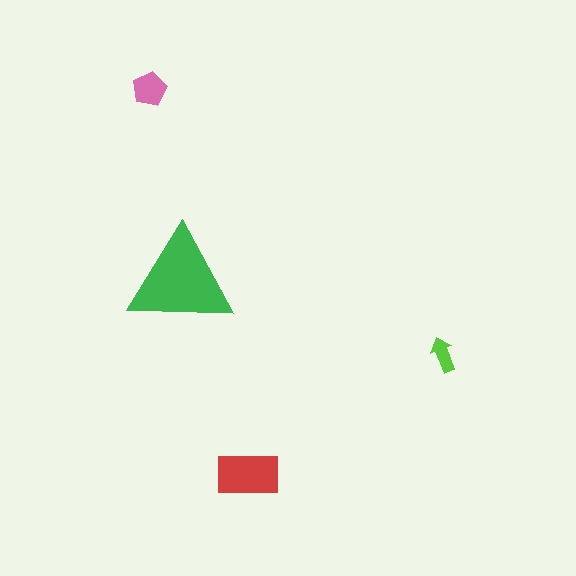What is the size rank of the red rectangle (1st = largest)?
2nd.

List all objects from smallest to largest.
The lime arrow, the pink pentagon, the red rectangle, the green triangle.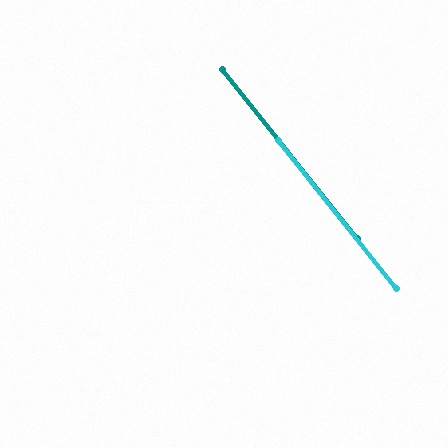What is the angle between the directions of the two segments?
Approximately 0 degrees.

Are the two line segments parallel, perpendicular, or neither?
Parallel — their directions differ by only 0.2°.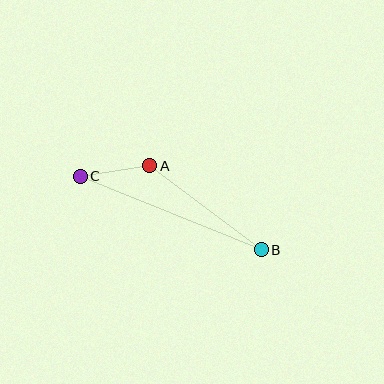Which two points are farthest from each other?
Points B and C are farthest from each other.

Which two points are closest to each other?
Points A and C are closest to each other.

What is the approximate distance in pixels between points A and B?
The distance between A and B is approximately 140 pixels.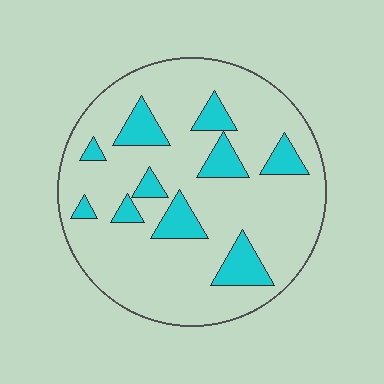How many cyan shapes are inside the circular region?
10.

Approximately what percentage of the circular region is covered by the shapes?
Approximately 20%.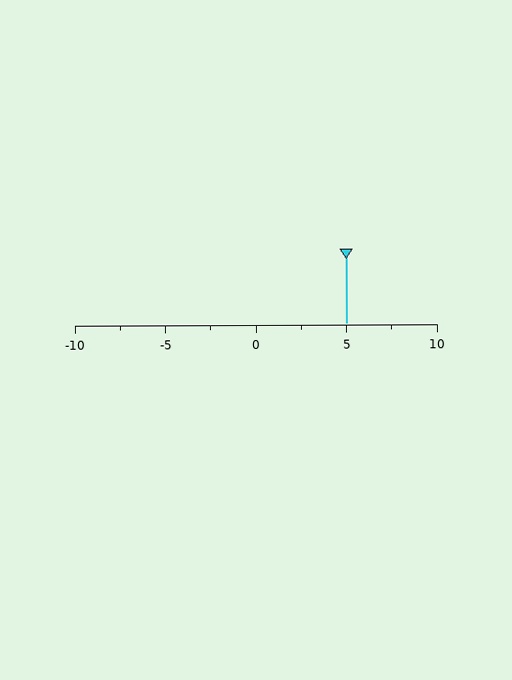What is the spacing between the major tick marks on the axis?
The major ticks are spaced 5 apart.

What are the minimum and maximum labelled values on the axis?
The axis runs from -10 to 10.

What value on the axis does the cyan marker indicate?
The marker indicates approximately 5.